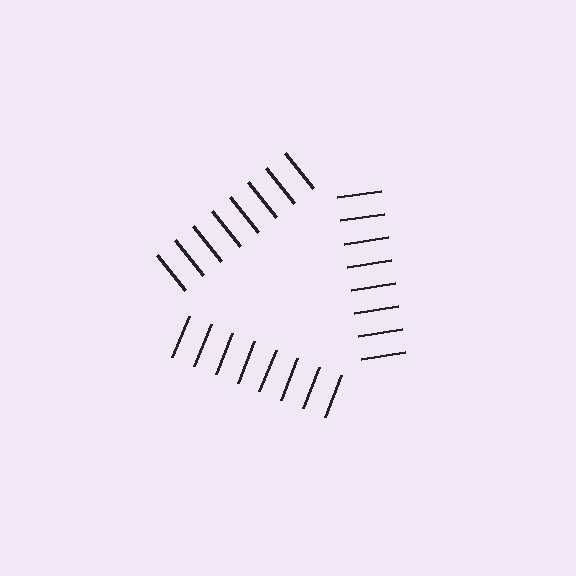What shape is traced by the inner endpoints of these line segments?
An illusory triangle — the line segments terminate on its edges but no continuous stroke is drawn.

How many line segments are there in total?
24 — 8 along each of the 3 edges.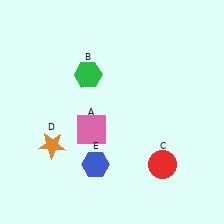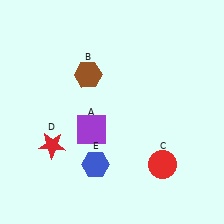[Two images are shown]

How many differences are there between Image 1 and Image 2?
There are 3 differences between the two images.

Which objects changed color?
A changed from pink to purple. B changed from green to brown. D changed from orange to red.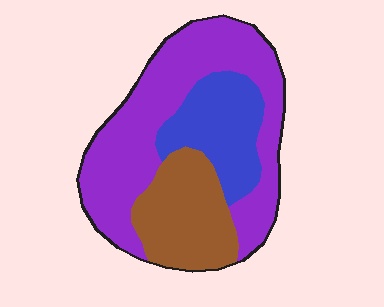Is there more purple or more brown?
Purple.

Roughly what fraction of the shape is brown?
Brown covers around 25% of the shape.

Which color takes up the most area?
Purple, at roughly 55%.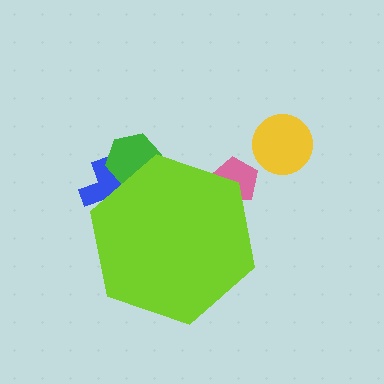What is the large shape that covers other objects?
A lime hexagon.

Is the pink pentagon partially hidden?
Yes, the pink pentagon is partially hidden behind the lime hexagon.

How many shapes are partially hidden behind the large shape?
3 shapes are partially hidden.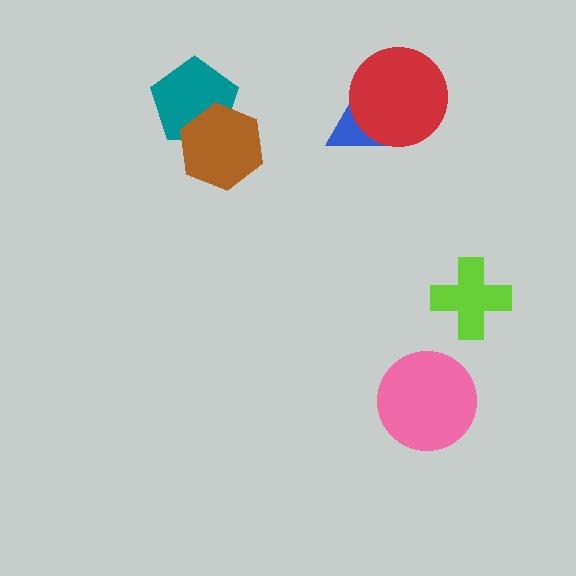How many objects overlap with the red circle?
1 object overlaps with the red circle.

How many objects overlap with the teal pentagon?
1 object overlaps with the teal pentagon.